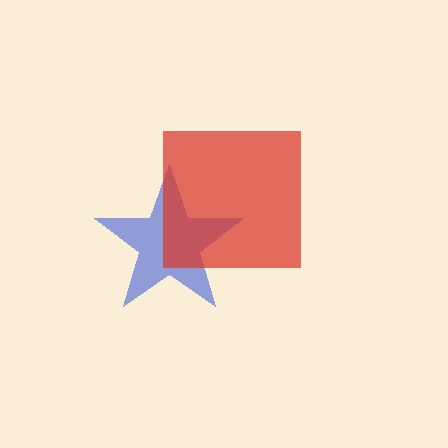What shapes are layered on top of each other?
The layered shapes are: a blue star, a red square.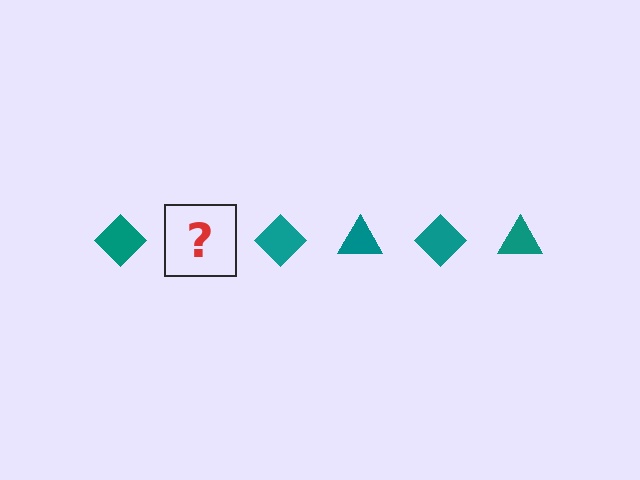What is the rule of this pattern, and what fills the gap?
The rule is that the pattern cycles through diamond, triangle shapes in teal. The gap should be filled with a teal triangle.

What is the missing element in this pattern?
The missing element is a teal triangle.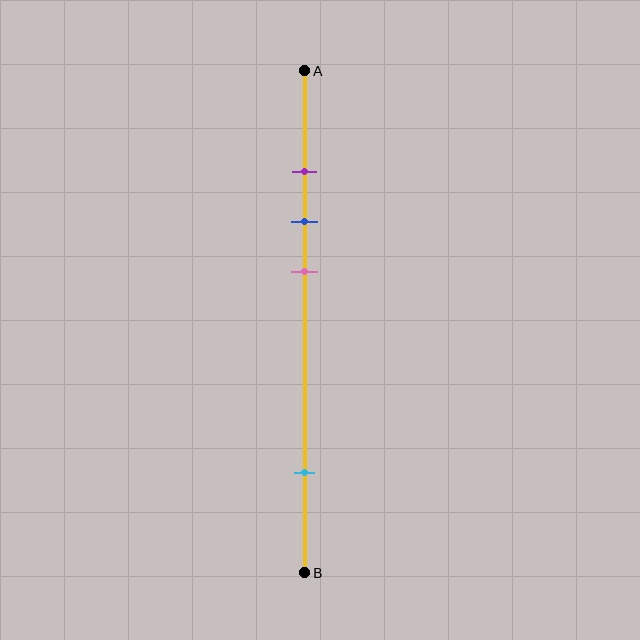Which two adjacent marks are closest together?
The purple and blue marks are the closest adjacent pair.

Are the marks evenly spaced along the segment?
No, the marks are not evenly spaced.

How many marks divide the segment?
There are 4 marks dividing the segment.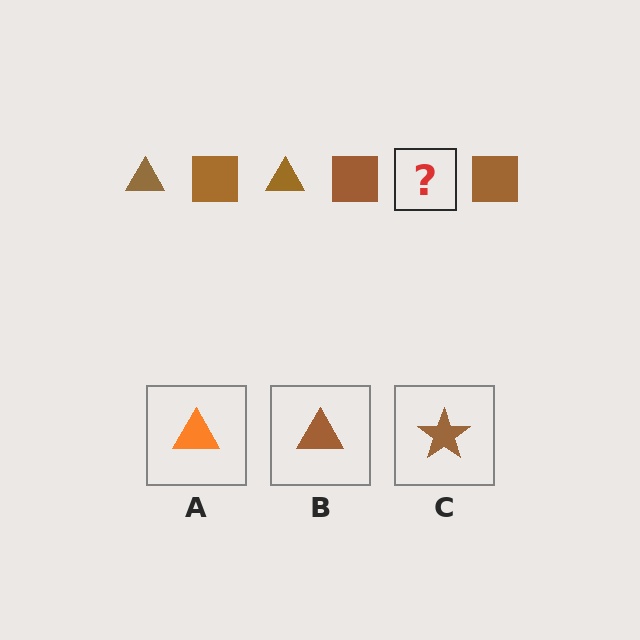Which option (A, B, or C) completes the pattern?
B.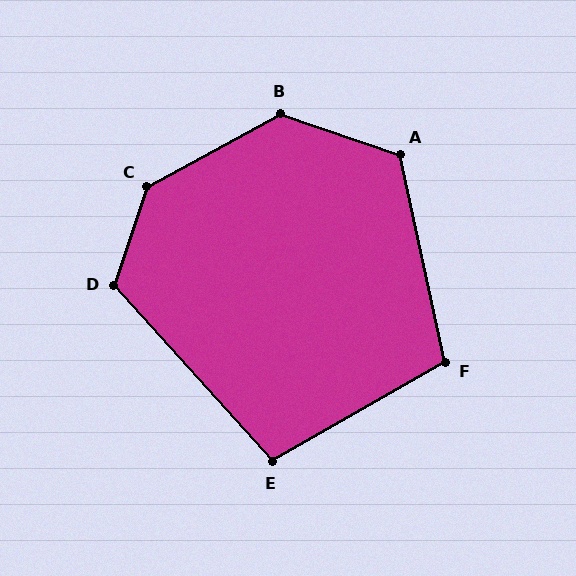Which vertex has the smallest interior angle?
E, at approximately 102 degrees.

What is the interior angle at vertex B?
Approximately 133 degrees (obtuse).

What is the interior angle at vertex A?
Approximately 121 degrees (obtuse).